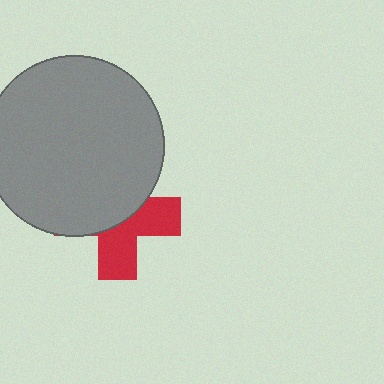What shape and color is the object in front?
The object in front is a gray circle.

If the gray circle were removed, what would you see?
You would see the complete red cross.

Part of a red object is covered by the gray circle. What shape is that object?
It is a cross.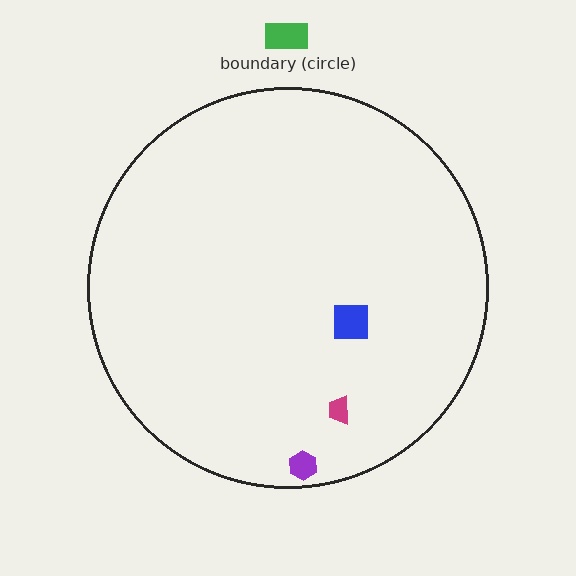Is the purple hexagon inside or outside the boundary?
Inside.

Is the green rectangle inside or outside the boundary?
Outside.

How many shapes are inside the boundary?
3 inside, 1 outside.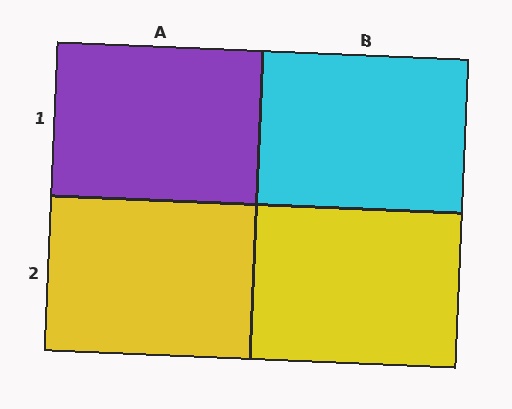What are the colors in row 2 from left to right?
Yellow, yellow.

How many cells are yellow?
2 cells are yellow.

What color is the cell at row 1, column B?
Cyan.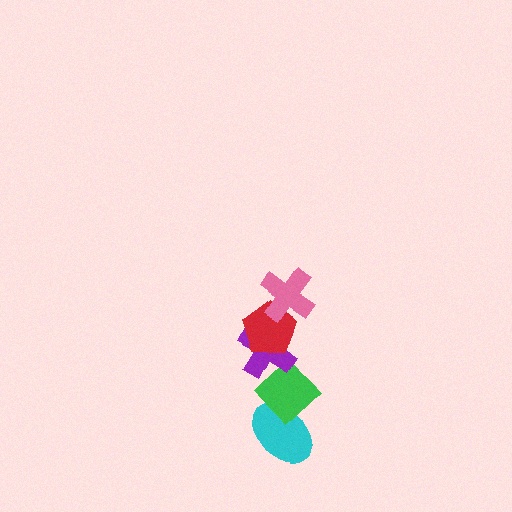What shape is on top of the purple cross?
The red pentagon is on top of the purple cross.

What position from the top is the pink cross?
The pink cross is 1st from the top.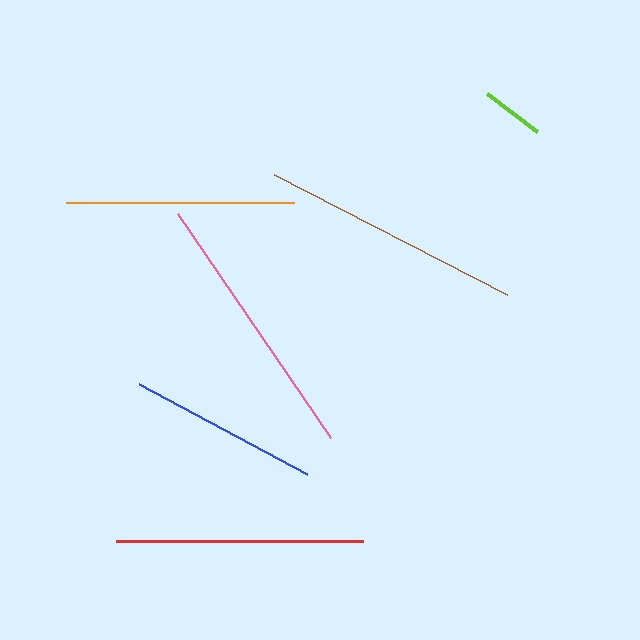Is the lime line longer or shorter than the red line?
The red line is longer than the lime line.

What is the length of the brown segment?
The brown segment is approximately 263 pixels long.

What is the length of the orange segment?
The orange segment is approximately 227 pixels long.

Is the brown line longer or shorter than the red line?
The brown line is longer than the red line.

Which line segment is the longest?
The pink line is the longest at approximately 271 pixels.